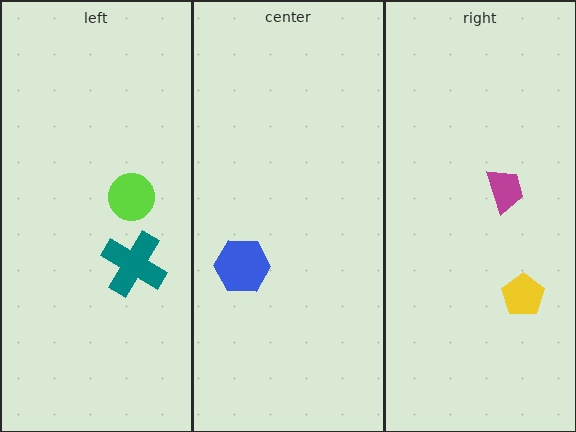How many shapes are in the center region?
1.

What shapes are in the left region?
The teal cross, the lime circle.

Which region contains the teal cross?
The left region.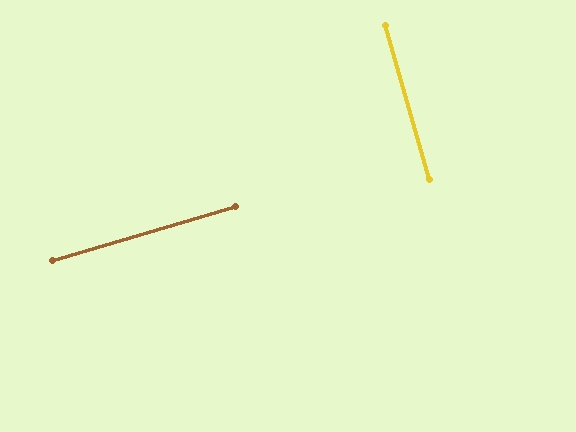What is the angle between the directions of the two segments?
Approximately 90 degrees.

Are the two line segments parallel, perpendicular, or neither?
Perpendicular — they meet at approximately 90°.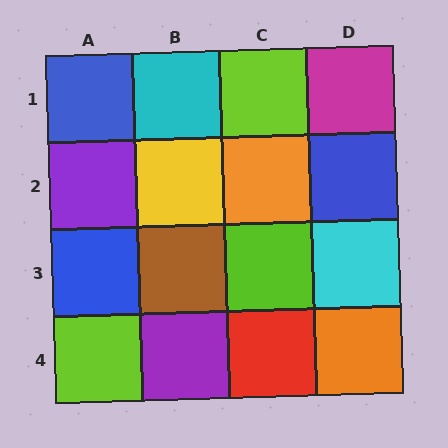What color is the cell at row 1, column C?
Lime.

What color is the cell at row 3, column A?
Blue.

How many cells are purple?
2 cells are purple.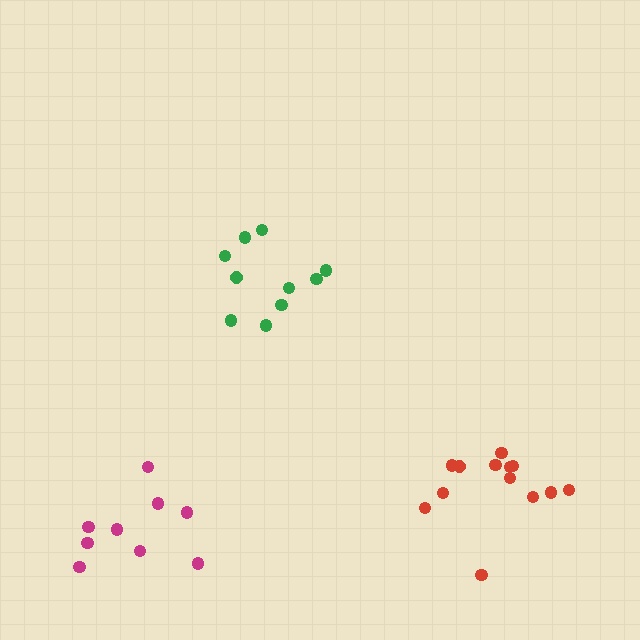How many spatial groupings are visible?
There are 3 spatial groupings.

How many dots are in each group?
Group 1: 9 dots, Group 2: 13 dots, Group 3: 10 dots (32 total).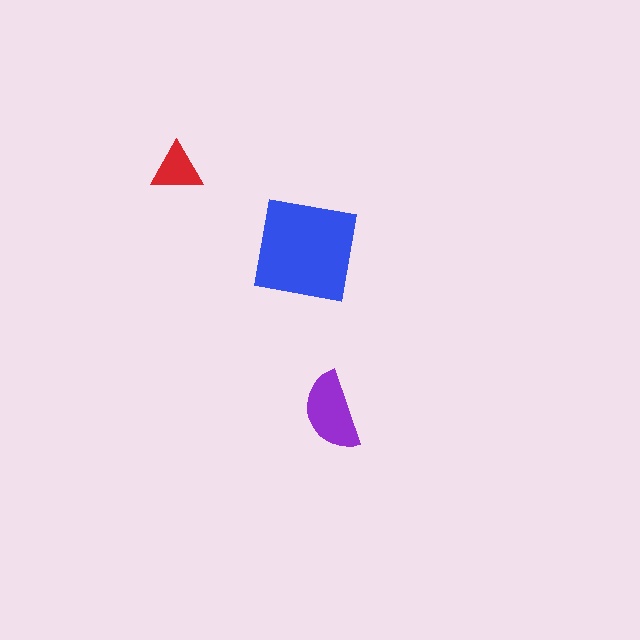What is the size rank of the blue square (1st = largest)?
1st.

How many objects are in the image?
There are 3 objects in the image.